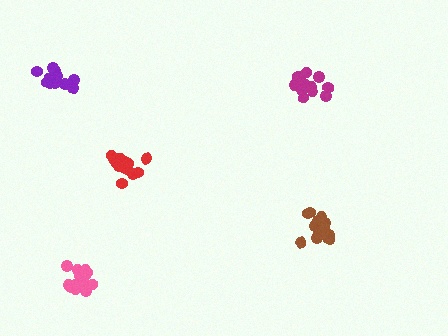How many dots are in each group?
Group 1: 14 dots, Group 2: 15 dots, Group 3: 15 dots, Group 4: 15 dots, Group 5: 14 dots (73 total).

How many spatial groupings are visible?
There are 5 spatial groupings.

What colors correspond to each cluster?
The clusters are colored: magenta, purple, pink, brown, red.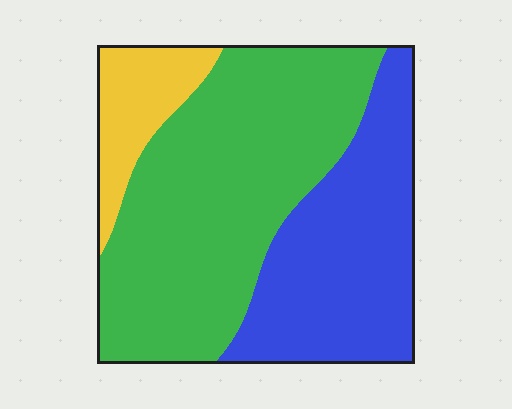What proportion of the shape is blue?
Blue covers roughly 35% of the shape.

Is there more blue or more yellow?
Blue.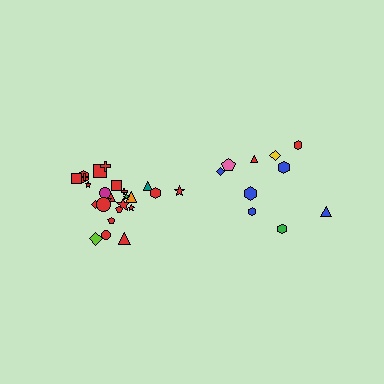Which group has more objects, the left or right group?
The left group.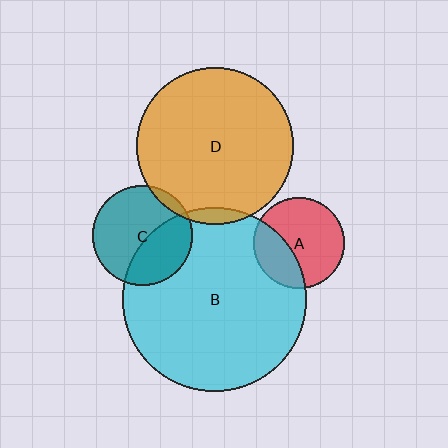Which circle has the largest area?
Circle B (cyan).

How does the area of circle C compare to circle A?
Approximately 1.2 times.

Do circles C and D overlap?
Yes.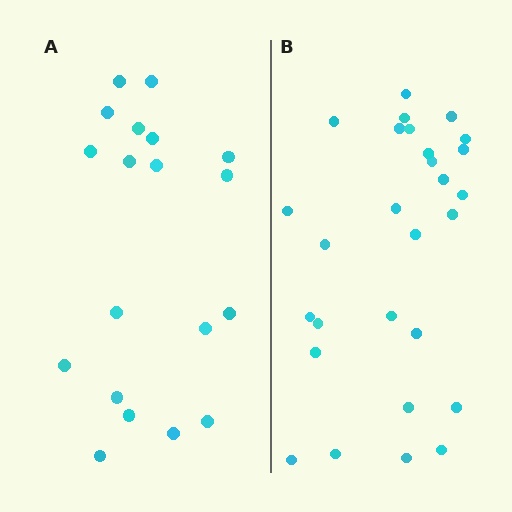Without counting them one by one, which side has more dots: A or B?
Region B (the right region) has more dots.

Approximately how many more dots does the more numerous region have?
Region B has roughly 8 or so more dots than region A.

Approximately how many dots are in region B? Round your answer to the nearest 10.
About 30 dots. (The exact count is 28, which rounds to 30.)